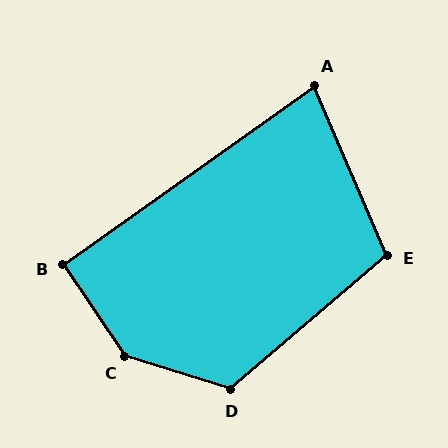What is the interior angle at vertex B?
Approximately 92 degrees (approximately right).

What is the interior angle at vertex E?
Approximately 108 degrees (obtuse).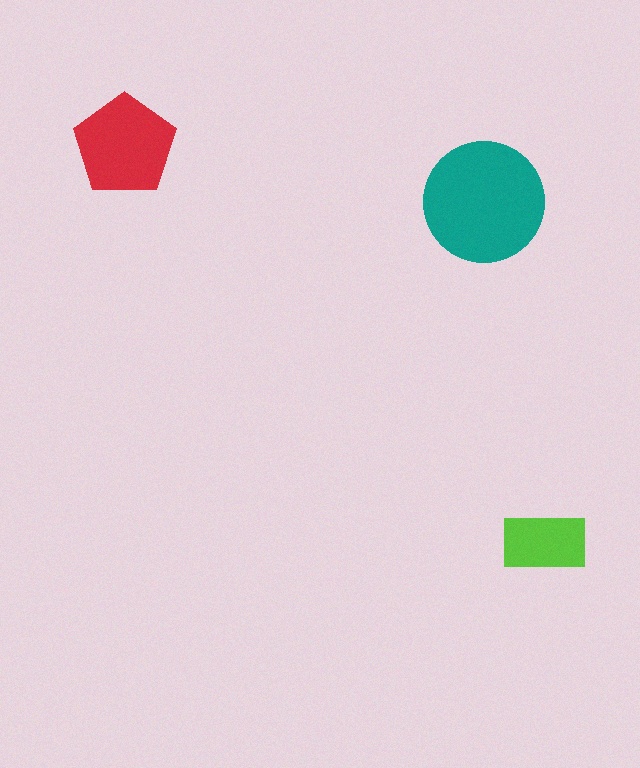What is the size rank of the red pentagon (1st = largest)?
2nd.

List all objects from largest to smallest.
The teal circle, the red pentagon, the lime rectangle.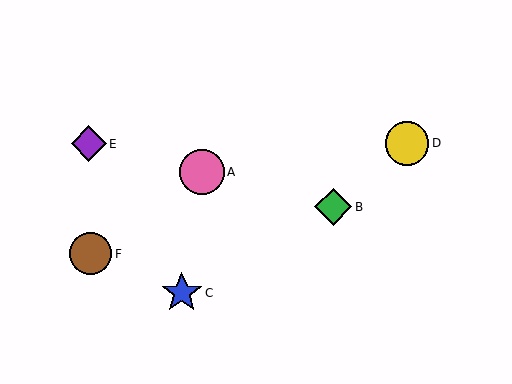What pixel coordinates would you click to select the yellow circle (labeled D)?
Click at (407, 143) to select the yellow circle D.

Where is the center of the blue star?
The center of the blue star is at (182, 293).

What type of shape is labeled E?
Shape E is a purple diamond.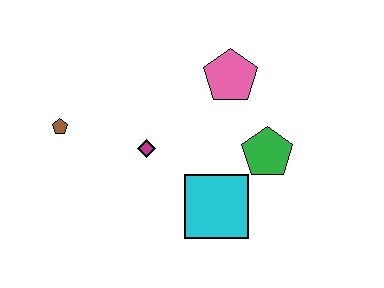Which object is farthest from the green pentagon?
The brown pentagon is farthest from the green pentagon.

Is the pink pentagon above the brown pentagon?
Yes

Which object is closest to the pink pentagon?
The green pentagon is closest to the pink pentagon.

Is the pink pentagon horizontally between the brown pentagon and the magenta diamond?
No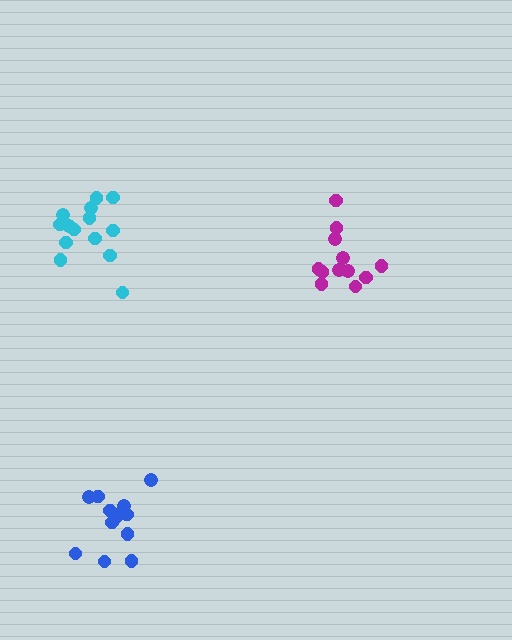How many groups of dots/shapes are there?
There are 3 groups.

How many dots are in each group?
Group 1: 12 dots, Group 2: 13 dots, Group 3: 14 dots (39 total).